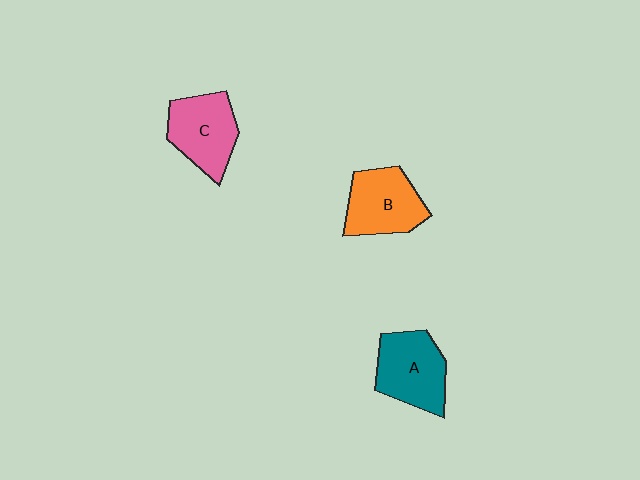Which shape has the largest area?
Shape A (teal).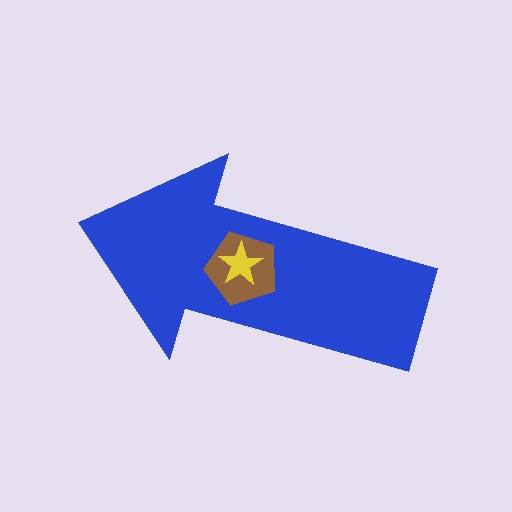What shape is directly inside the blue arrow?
The brown pentagon.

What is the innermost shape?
The yellow star.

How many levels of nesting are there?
3.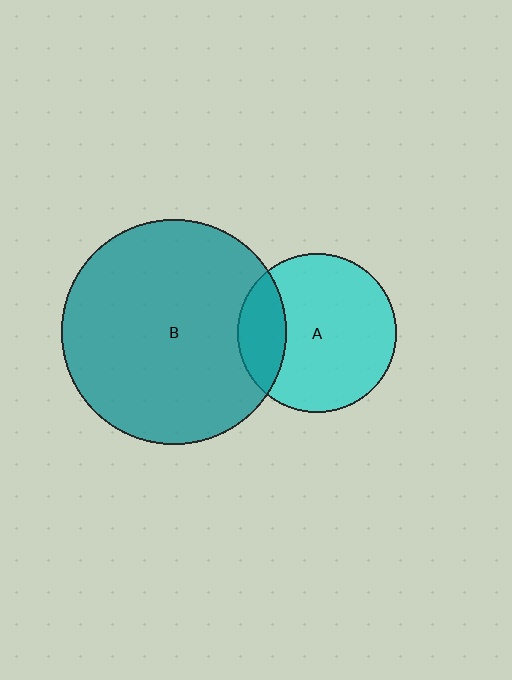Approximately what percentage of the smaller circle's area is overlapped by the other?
Approximately 20%.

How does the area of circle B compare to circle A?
Approximately 2.0 times.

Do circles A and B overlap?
Yes.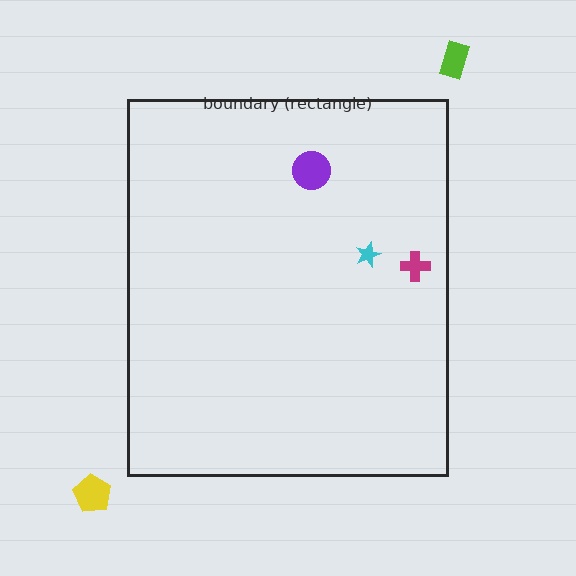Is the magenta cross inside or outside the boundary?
Inside.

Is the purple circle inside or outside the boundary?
Inside.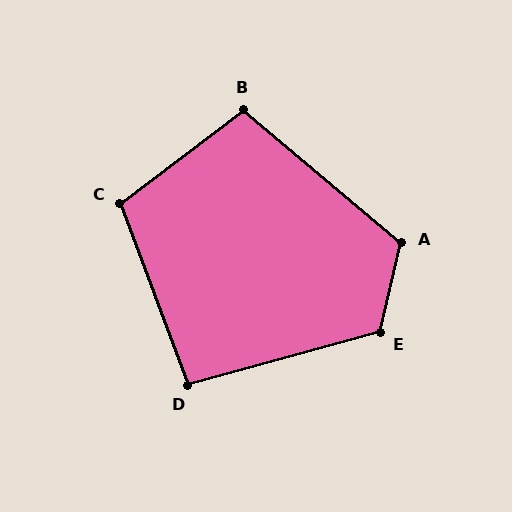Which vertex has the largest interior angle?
E, at approximately 119 degrees.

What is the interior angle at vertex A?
Approximately 117 degrees (obtuse).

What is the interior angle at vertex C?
Approximately 106 degrees (obtuse).